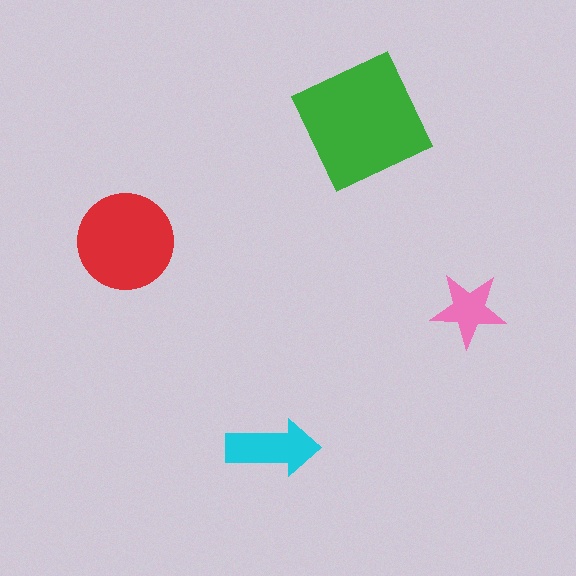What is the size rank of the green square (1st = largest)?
1st.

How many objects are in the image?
There are 4 objects in the image.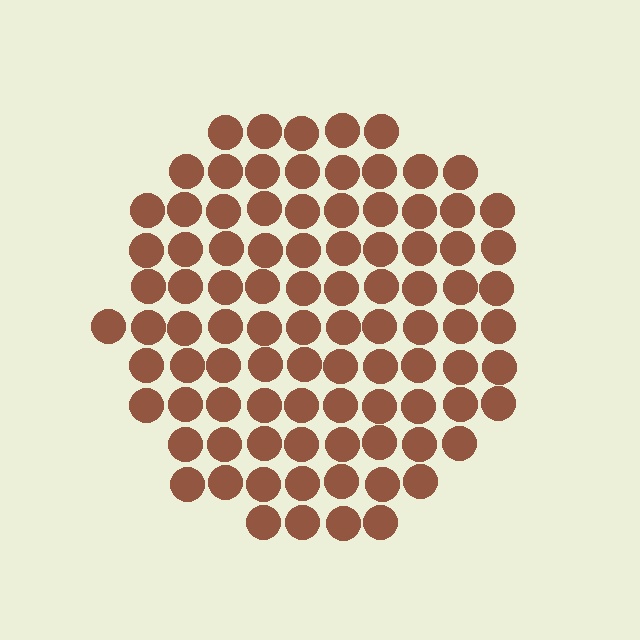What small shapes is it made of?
It is made of small circles.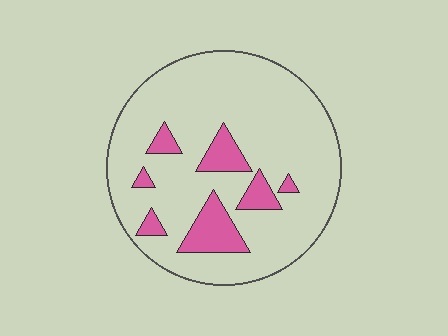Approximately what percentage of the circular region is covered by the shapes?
Approximately 15%.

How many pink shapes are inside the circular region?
7.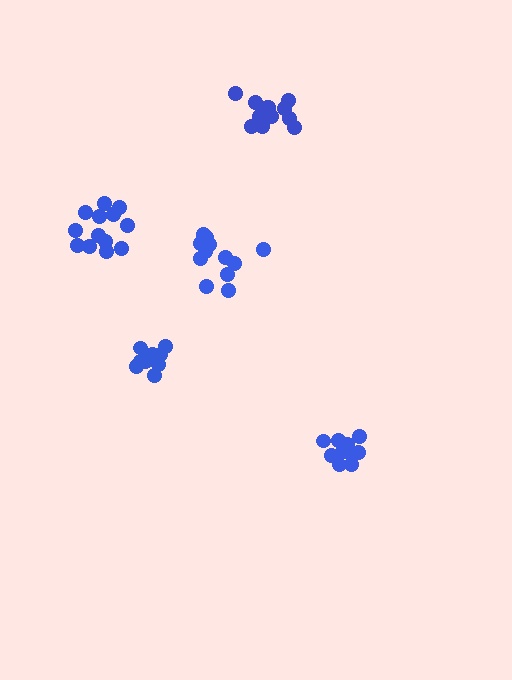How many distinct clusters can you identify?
There are 5 distinct clusters.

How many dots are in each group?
Group 1: 11 dots, Group 2: 12 dots, Group 3: 12 dots, Group 4: 10 dots, Group 5: 13 dots (58 total).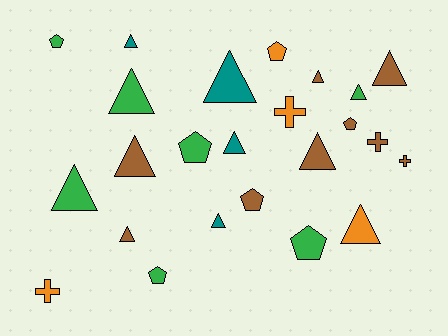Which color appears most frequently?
Brown, with 9 objects.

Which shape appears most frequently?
Triangle, with 13 objects.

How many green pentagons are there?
There are 4 green pentagons.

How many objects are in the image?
There are 24 objects.